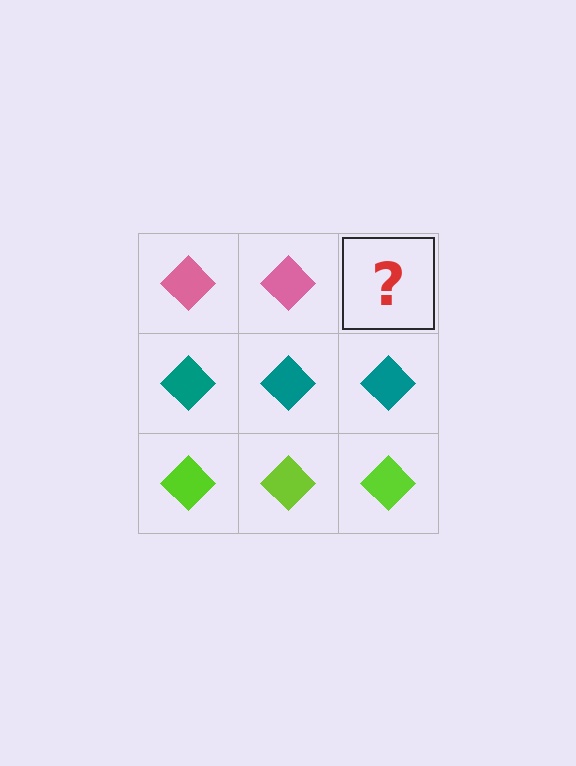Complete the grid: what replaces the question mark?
The question mark should be replaced with a pink diamond.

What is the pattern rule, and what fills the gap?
The rule is that each row has a consistent color. The gap should be filled with a pink diamond.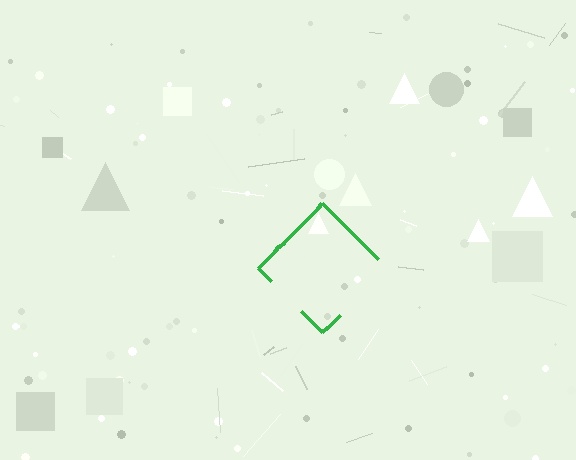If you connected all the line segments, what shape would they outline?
They would outline a diamond.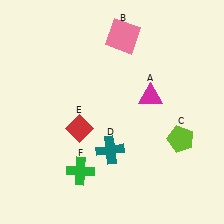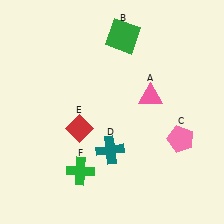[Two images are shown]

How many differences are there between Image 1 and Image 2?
There are 3 differences between the two images.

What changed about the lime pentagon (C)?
In Image 1, C is lime. In Image 2, it changed to pink.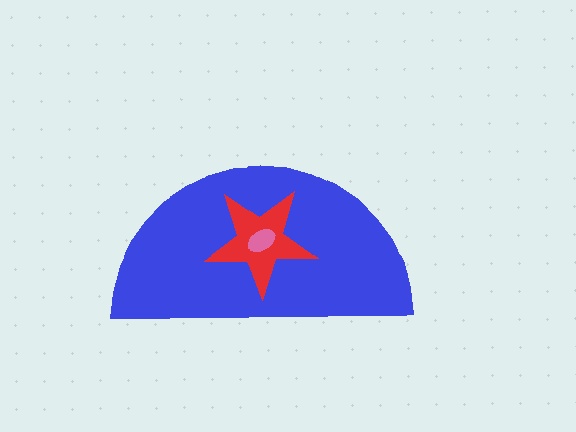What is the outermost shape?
The blue semicircle.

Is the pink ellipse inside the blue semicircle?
Yes.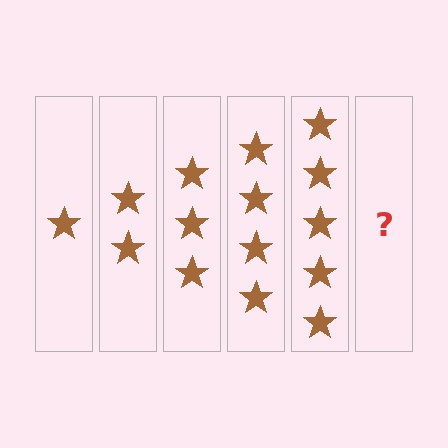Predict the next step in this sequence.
The next step is 6 stars.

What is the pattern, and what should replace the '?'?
The pattern is that each step adds one more star. The '?' should be 6 stars.